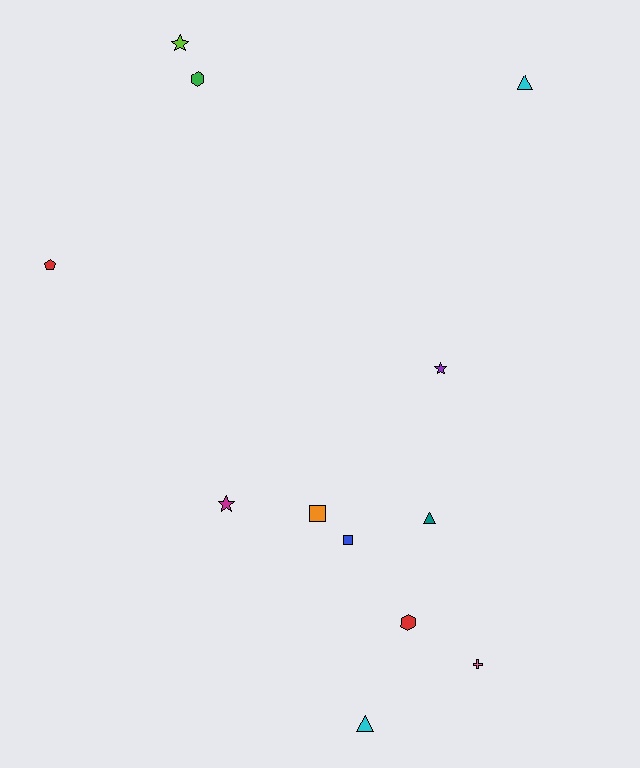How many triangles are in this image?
There are 3 triangles.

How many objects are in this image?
There are 12 objects.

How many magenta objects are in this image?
There is 1 magenta object.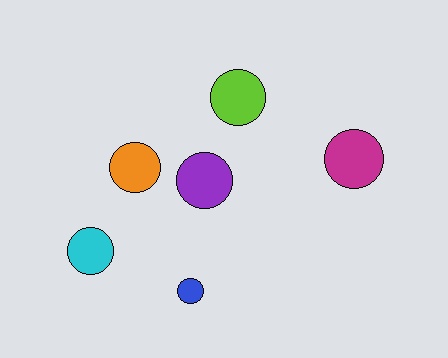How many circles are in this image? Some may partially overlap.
There are 6 circles.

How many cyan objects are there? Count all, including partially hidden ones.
There is 1 cyan object.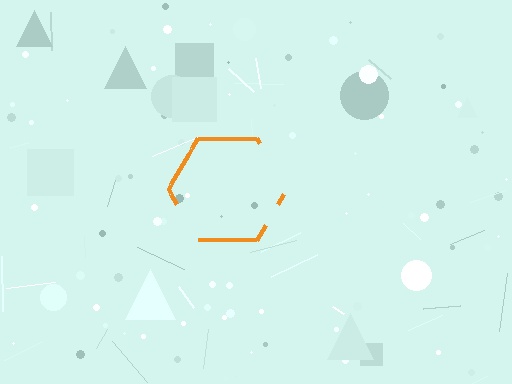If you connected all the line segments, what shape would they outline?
They would outline a hexagon.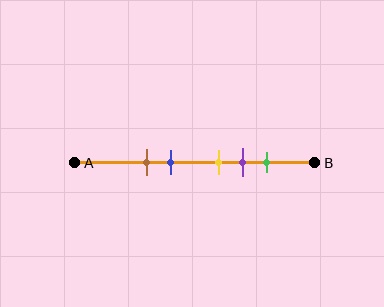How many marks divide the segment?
There are 5 marks dividing the segment.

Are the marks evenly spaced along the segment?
No, the marks are not evenly spaced.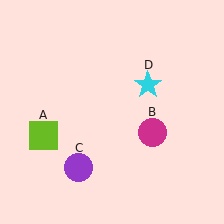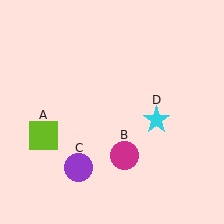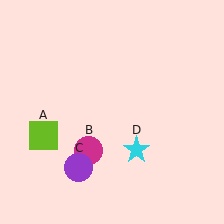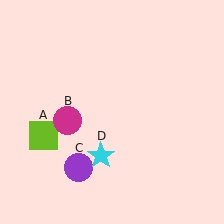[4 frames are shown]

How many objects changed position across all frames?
2 objects changed position: magenta circle (object B), cyan star (object D).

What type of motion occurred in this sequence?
The magenta circle (object B), cyan star (object D) rotated clockwise around the center of the scene.